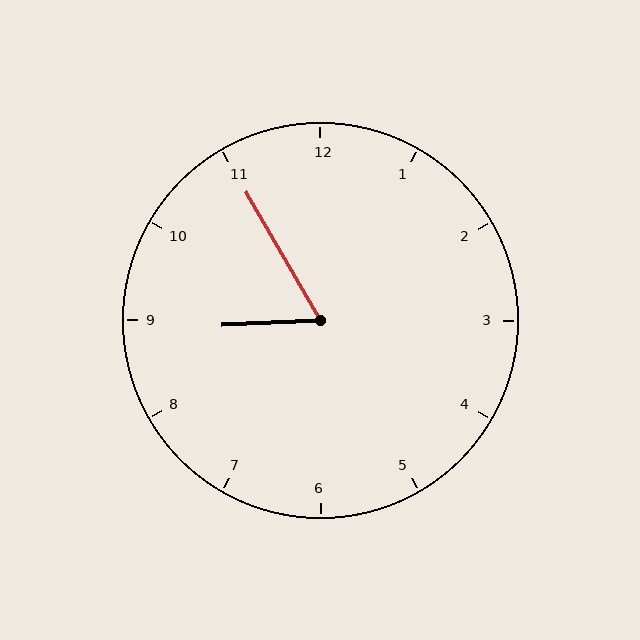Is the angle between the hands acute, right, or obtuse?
It is acute.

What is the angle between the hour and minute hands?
Approximately 62 degrees.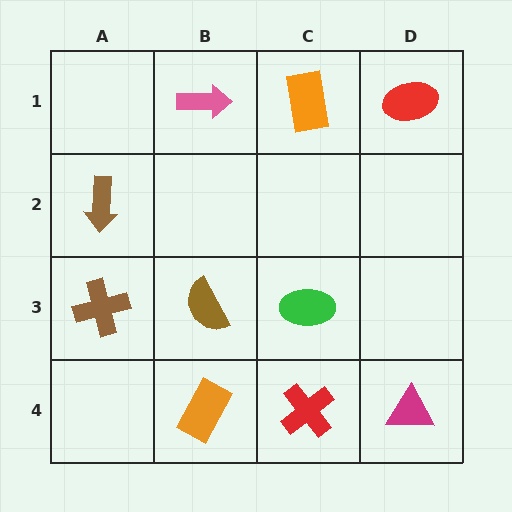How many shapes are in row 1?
3 shapes.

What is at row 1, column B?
A pink arrow.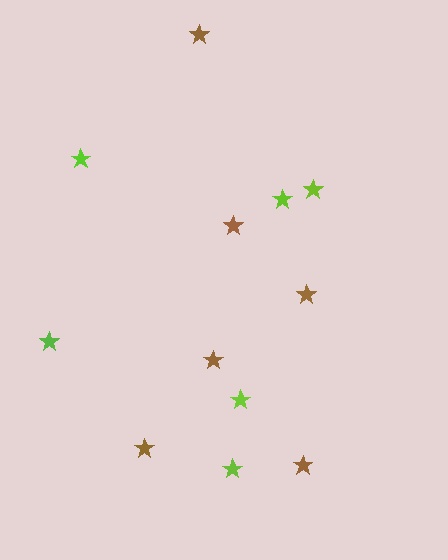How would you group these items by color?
There are 2 groups: one group of lime stars (6) and one group of brown stars (6).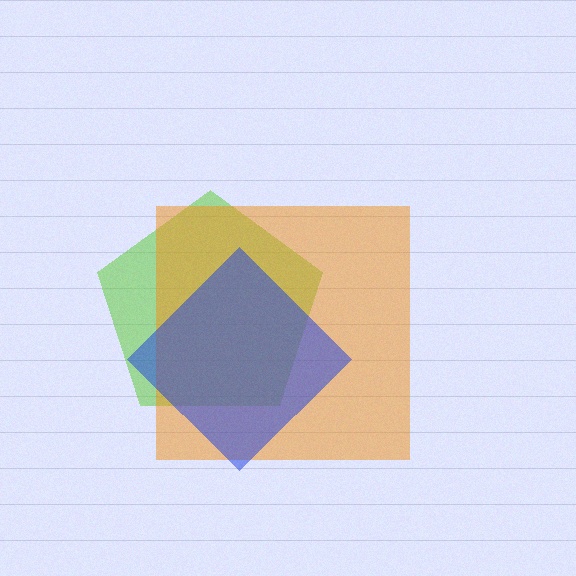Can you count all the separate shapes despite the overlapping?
Yes, there are 3 separate shapes.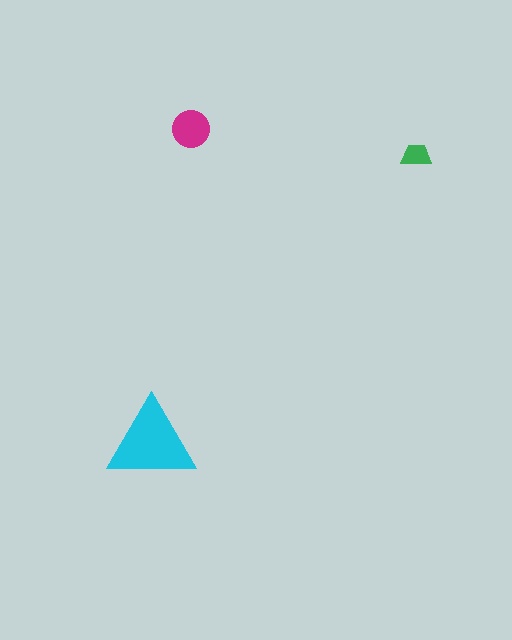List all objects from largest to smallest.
The cyan triangle, the magenta circle, the green trapezoid.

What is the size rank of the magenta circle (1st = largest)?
2nd.